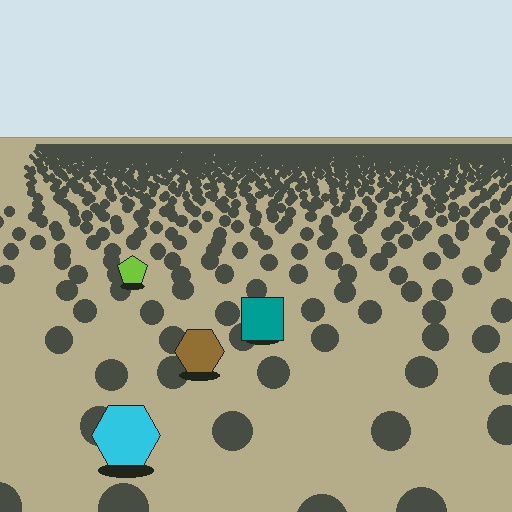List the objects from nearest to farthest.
From nearest to farthest: the cyan hexagon, the brown hexagon, the teal square, the lime pentagon.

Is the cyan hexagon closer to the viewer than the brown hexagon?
Yes. The cyan hexagon is closer — you can tell from the texture gradient: the ground texture is coarser near it.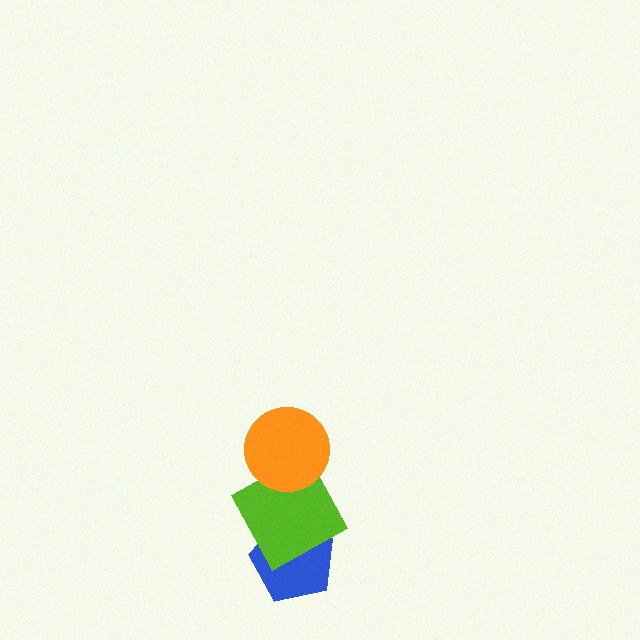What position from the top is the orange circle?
The orange circle is 1st from the top.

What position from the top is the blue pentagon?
The blue pentagon is 3rd from the top.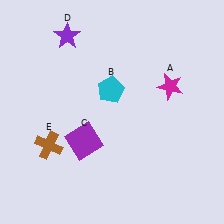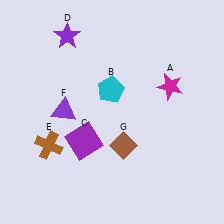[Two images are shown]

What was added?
A purple triangle (F), a brown diamond (G) were added in Image 2.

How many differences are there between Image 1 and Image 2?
There are 2 differences between the two images.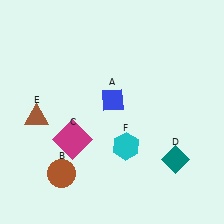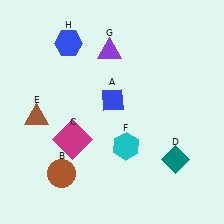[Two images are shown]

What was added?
A purple triangle (G), a blue hexagon (H) were added in Image 2.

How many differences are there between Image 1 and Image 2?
There are 2 differences between the two images.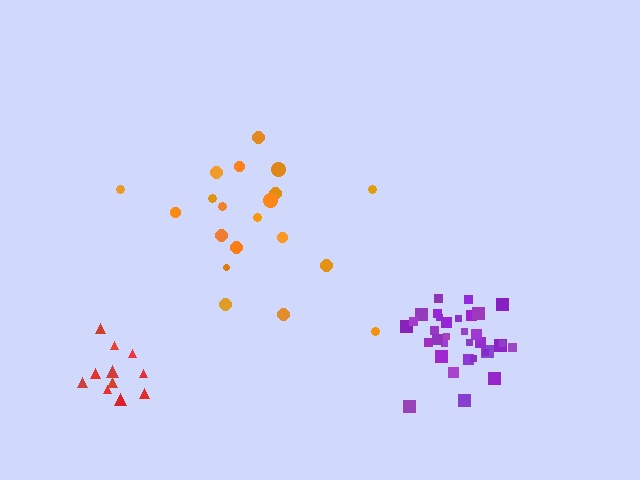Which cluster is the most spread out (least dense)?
Orange.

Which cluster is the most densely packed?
Purple.